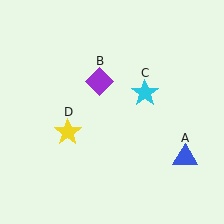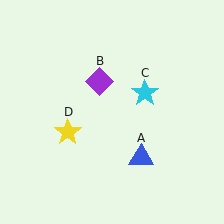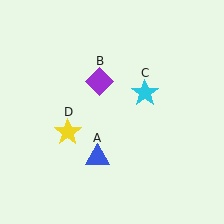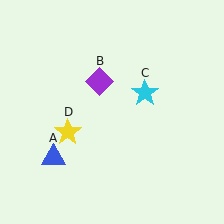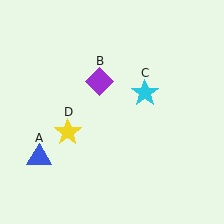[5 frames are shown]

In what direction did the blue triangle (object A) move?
The blue triangle (object A) moved left.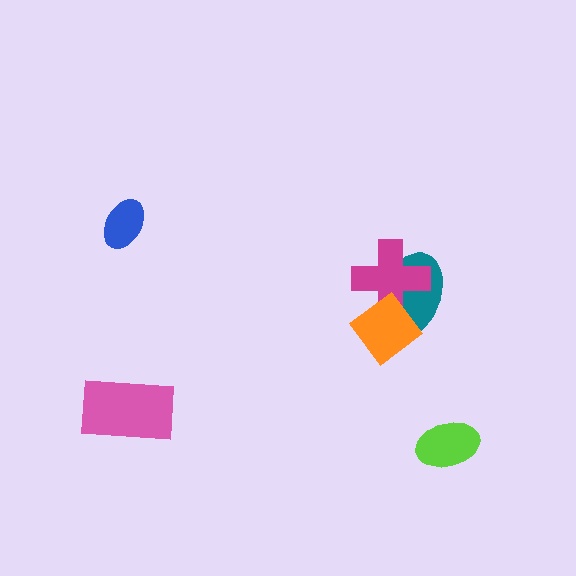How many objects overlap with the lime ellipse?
0 objects overlap with the lime ellipse.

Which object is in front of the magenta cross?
The orange diamond is in front of the magenta cross.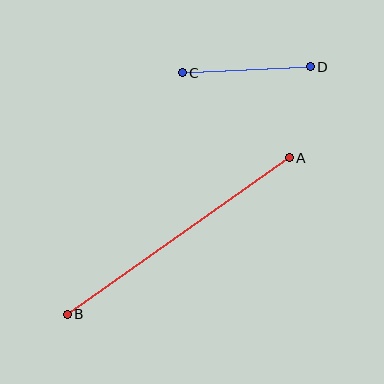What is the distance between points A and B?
The distance is approximately 272 pixels.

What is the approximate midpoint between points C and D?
The midpoint is at approximately (246, 70) pixels.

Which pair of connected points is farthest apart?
Points A and B are farthest apart.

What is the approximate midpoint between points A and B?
The midpoint is at approximately (178, 236) pixels.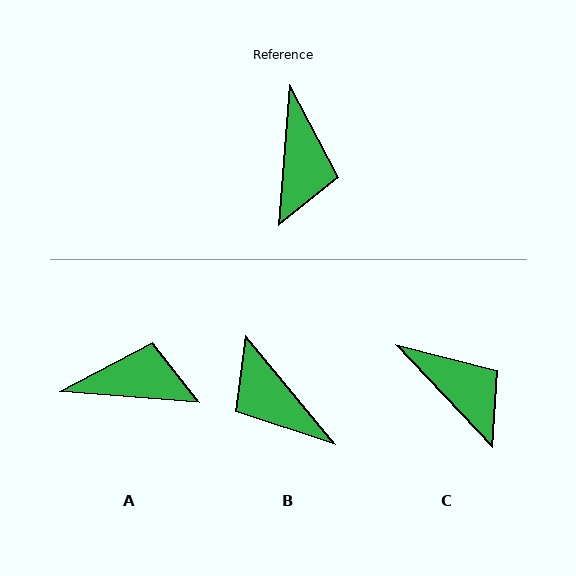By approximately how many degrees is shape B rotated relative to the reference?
Approximately 136 degrees clockwise.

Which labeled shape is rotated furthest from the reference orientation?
B, about 136 degrees away.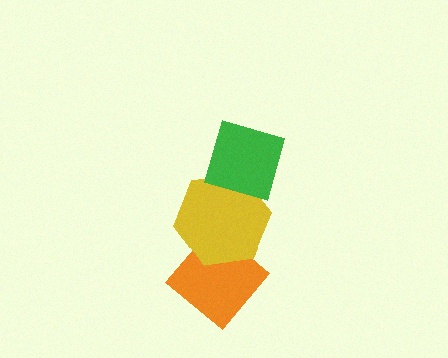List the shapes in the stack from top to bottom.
From top to bottom: the green diamond, the yellow hexagon, the orange diamond.